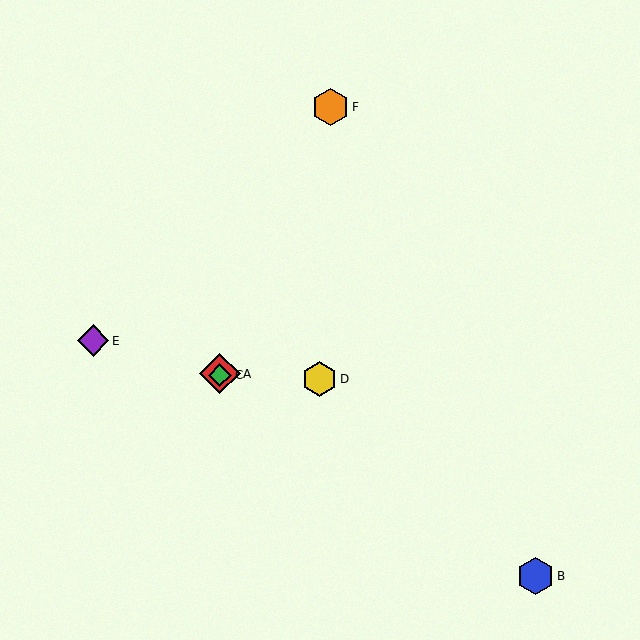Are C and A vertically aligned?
Yes, both are at x≈220.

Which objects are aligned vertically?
Objects A, C are aligned vertically.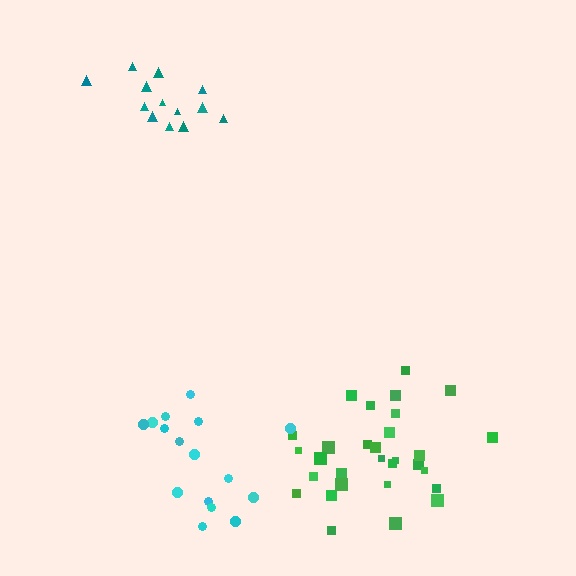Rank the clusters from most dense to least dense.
green, cyan, teal.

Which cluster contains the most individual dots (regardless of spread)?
Green (30).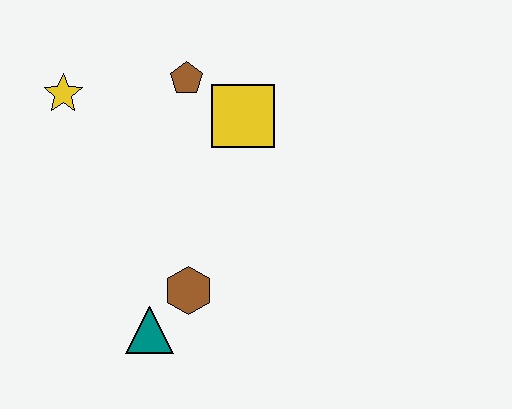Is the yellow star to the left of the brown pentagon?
Yes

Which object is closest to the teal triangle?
The brown hexagon is closest to the teal triangle.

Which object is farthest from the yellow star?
The teal triangle is farthest from the yellow star.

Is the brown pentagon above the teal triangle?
Yes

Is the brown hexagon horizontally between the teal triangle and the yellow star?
No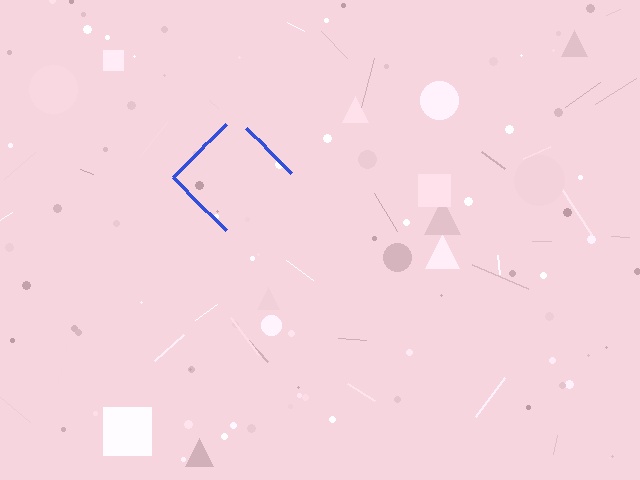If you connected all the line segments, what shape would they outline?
They would outline a diamond.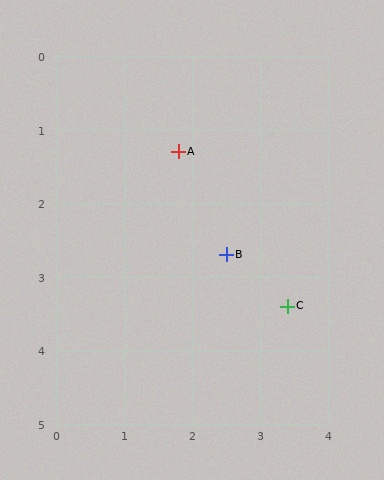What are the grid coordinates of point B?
Point B is at approximately (2.5, 2.7).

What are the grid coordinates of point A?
Point A is at approximately (1.8, 1.3).